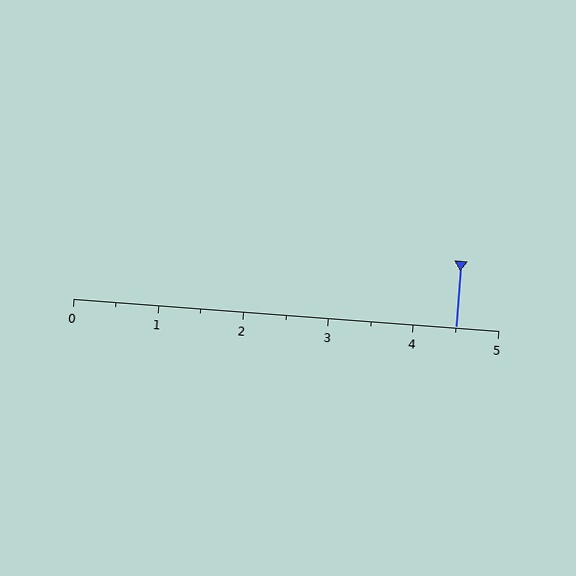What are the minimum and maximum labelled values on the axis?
The axis runs from 0 to 5.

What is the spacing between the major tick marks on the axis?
The major ticks are spaced 1 apart.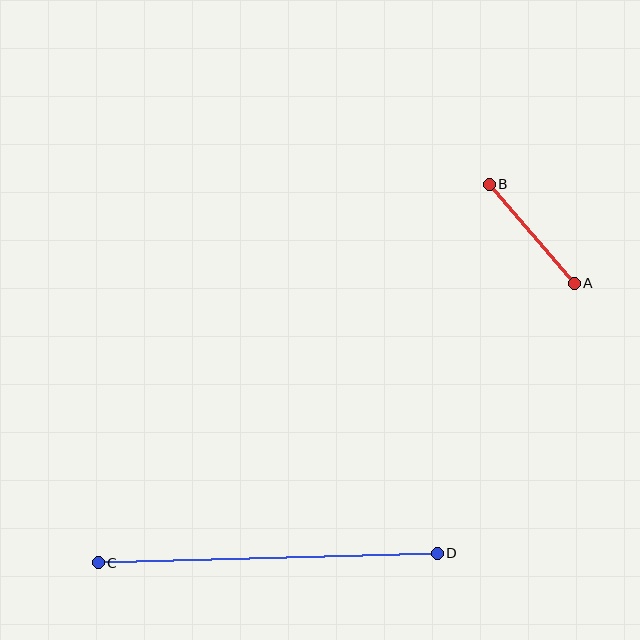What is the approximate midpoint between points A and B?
The midpoint is at approximately (532, 234) pixels.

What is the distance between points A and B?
The distance is approximately 130 pixels.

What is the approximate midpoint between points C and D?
The midpoint is at approximately (268, 558) pixels.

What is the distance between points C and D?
The distance is approximately 339 pixels.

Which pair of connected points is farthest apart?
Points C and D are farthest apart.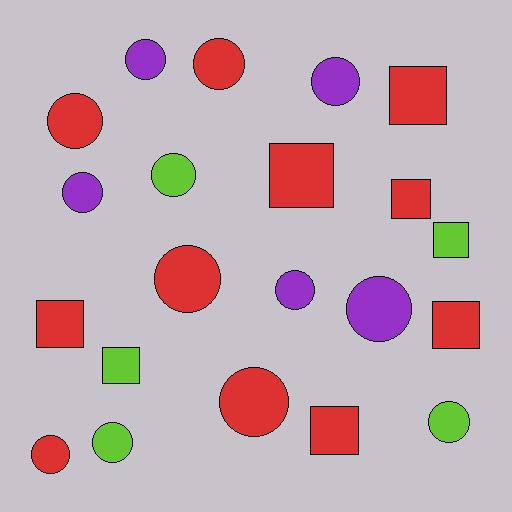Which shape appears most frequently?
Circle, with 13 objects.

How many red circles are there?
There are 5 red circles.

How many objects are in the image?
There are 21 objects.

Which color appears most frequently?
Red, with 11 objects.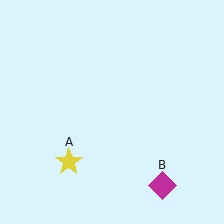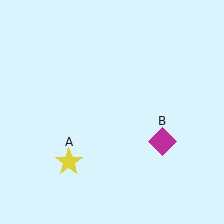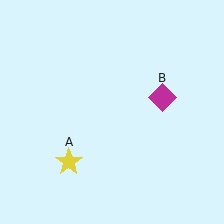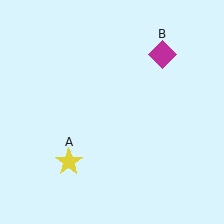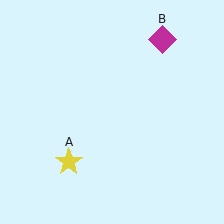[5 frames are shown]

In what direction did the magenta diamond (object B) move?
The magenta diamond (object B) moved up.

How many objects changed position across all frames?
1 object changed position: magenta diamond (object B).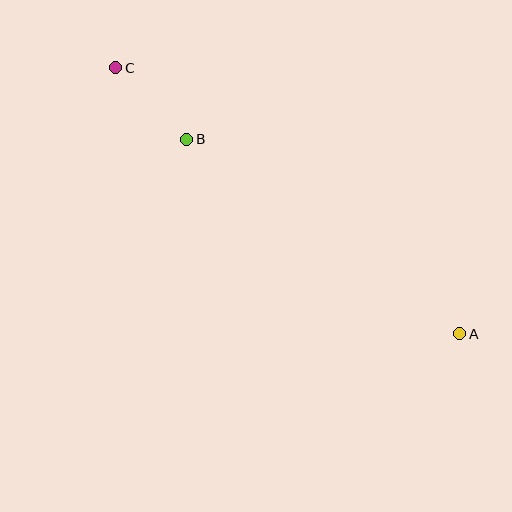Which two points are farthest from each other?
Points A and C are farthest from each other.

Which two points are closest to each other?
Points B and C are closest to each other.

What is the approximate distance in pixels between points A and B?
The distance between A and B is approximately 335 pixels.